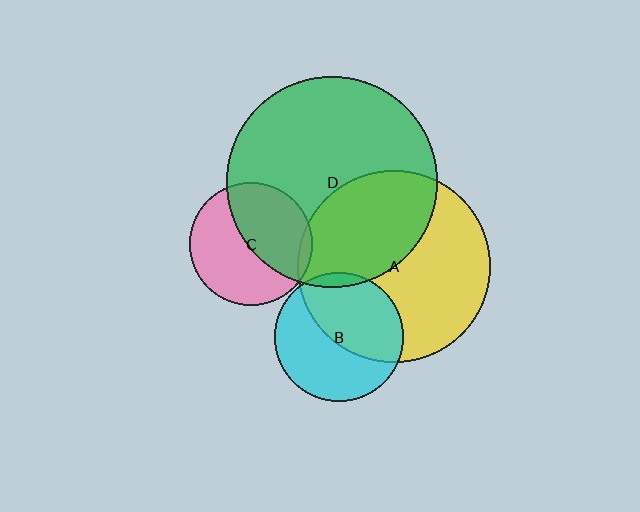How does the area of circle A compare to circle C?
Approximately 2.5 times.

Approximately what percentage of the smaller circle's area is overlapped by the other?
Approximately 40%.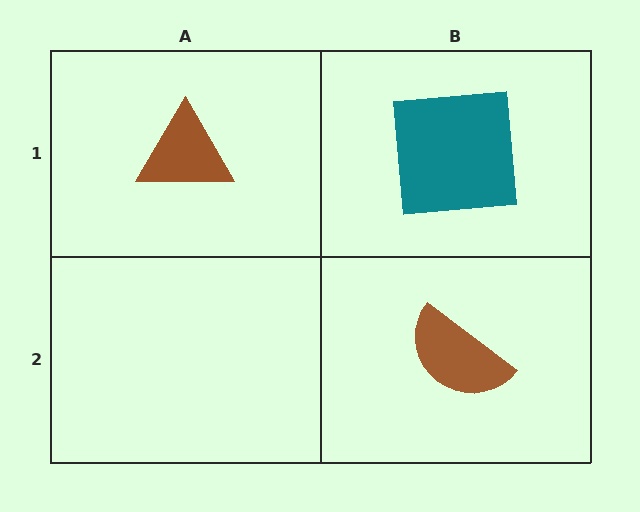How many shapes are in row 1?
2 shapes.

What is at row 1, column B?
A teal square.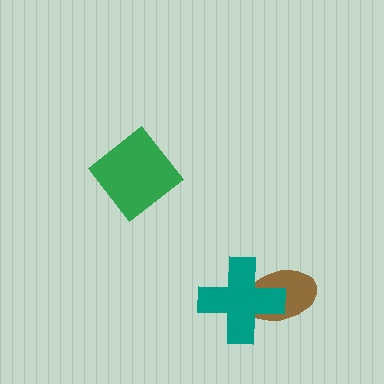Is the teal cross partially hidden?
No, no other shape covers it.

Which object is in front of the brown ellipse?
The teal cross is in front of the brown ellipse.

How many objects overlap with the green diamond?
0 objects overlap with the green diamond.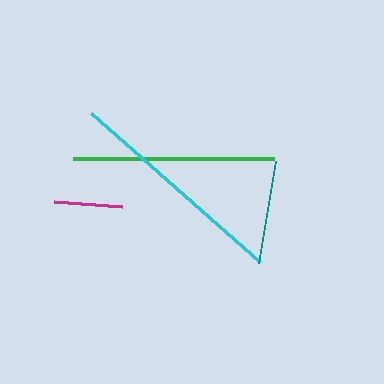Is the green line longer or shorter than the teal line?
The green line is longer than the teal line.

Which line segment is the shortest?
The magenta line is the shortest at approximately 69 pixels.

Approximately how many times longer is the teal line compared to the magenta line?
The teal line is approximately 1.5 times the length of the magenta line.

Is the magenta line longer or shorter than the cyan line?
The cyan line is longer than the magenta line.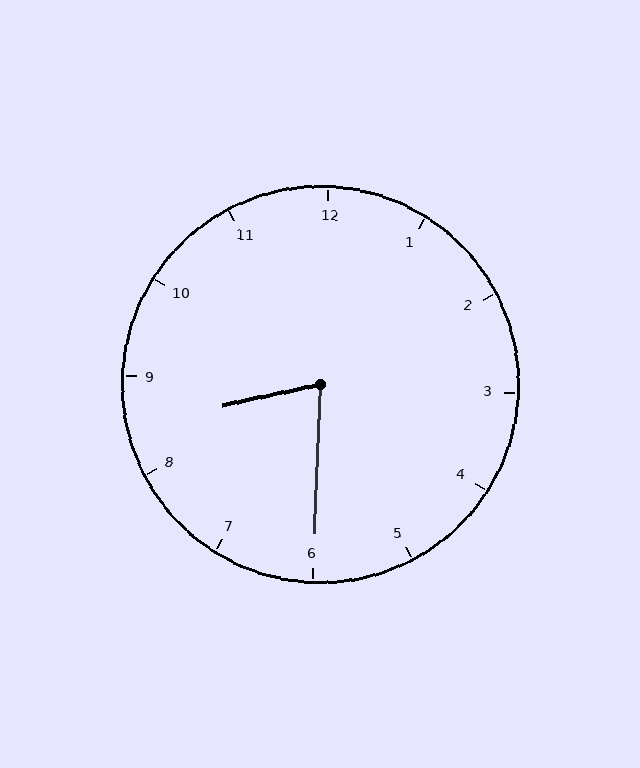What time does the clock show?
8:30.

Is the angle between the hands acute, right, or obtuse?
It is acute.